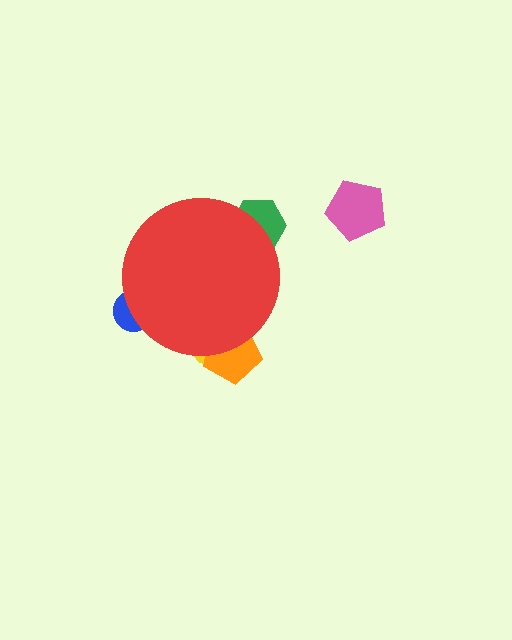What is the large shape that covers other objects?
A red circle.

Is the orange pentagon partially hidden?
Yes, the orange pentagon is partially hidden behind the red circle.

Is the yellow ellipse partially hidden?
Yes, the yellow ellipse is partially hidden behind the red circle.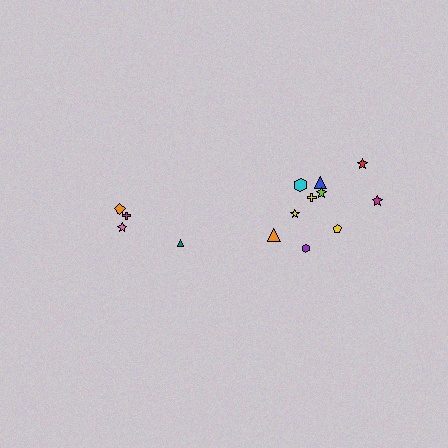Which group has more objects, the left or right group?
The right group.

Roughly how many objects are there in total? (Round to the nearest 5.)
Roughly 15 objects in total.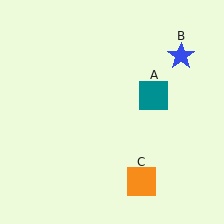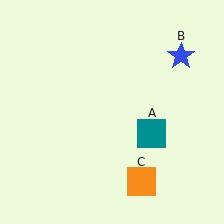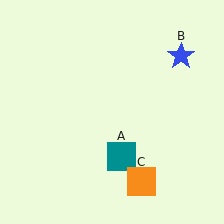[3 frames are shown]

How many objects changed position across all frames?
1 object changed position: teal square (object A).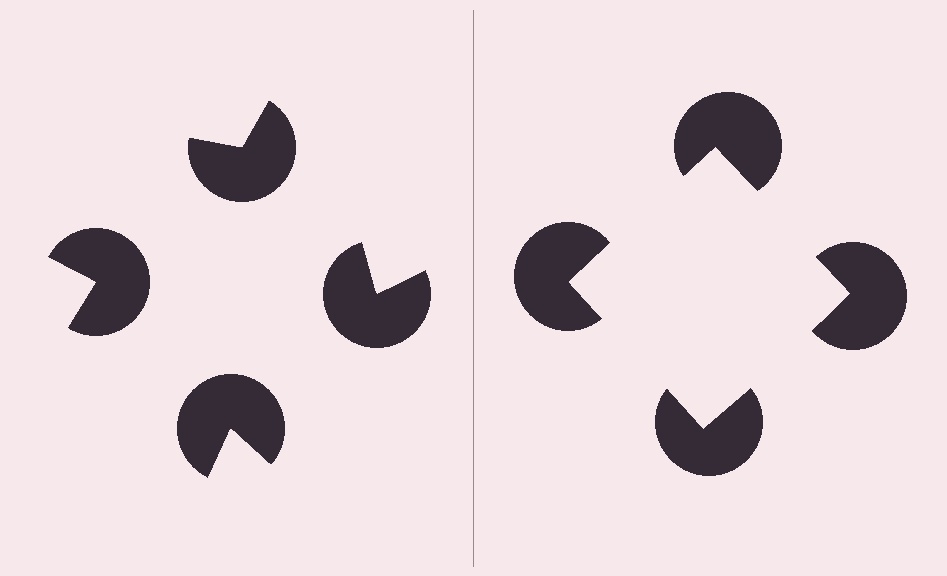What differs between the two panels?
The pac-man discs are positioned identically on both sides; only the wedge orientations differ. On the right they align to a square; on the left they are misaligned.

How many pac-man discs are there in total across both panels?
8 — 4 on each side.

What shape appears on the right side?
An illusory square.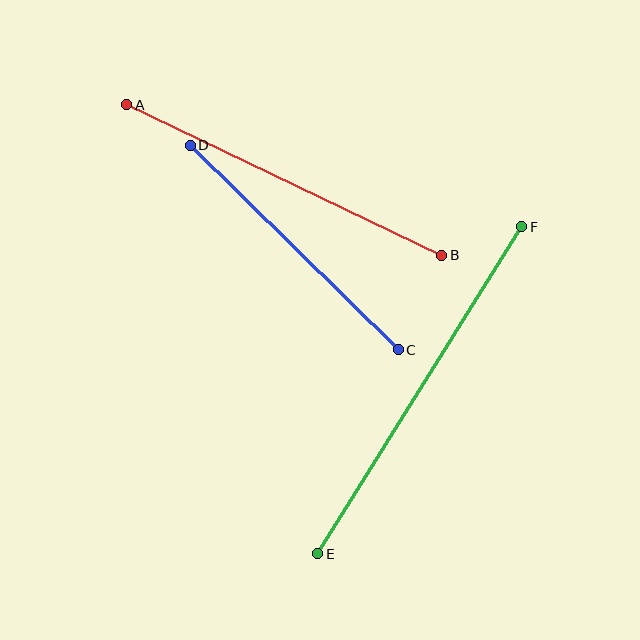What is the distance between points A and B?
The distance is approximately 349 pixels.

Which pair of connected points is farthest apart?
Points E and F are farthest apart.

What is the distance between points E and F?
The distance is approximately 385 pixels.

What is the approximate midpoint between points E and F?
The midpoint is at approximately (420, 390) pixels.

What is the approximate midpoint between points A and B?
The midpoint is at approximately (284, 180) pixels.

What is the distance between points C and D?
The distance is approximately 292 pixels.